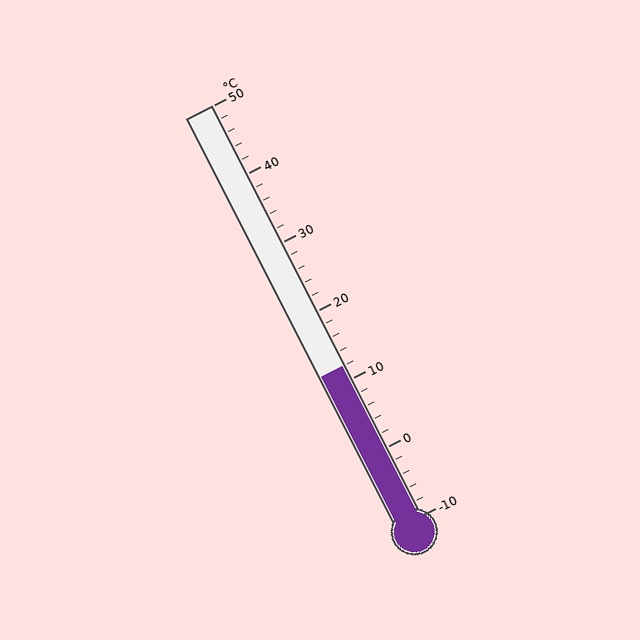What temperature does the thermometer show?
The thermometer shows approximately 12°C.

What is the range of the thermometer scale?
The thermometer scale ranges from -10°C to 50°C.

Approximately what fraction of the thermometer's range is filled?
The thermometer is filled to approximately 35% of its range.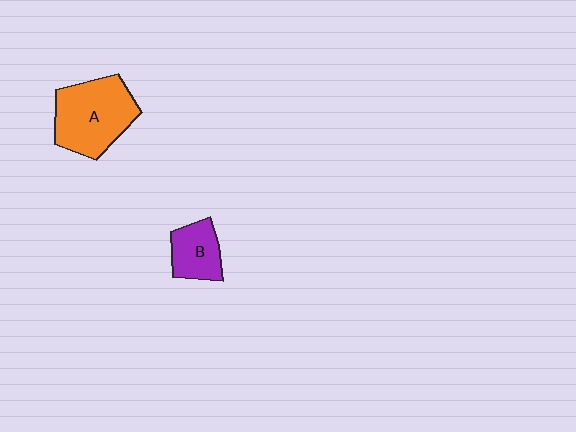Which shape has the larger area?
Shape A (orange).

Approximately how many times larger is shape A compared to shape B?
Approximately 1.9 times.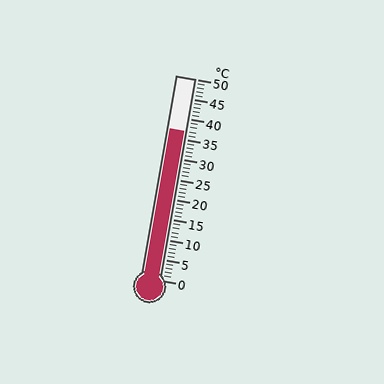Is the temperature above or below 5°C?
The temperature is above 5°C.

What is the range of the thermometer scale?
The thermometer scale ranges from 0°C to 50°C.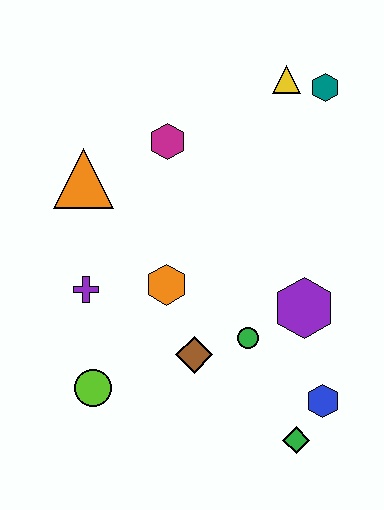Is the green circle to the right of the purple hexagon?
No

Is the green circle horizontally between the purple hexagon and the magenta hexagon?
Yes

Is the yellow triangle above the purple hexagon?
Yes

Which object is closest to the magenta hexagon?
The orange triangle is closest to the magenta hexagon.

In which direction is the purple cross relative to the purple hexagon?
The purple cross is to the left of the purple hexagon.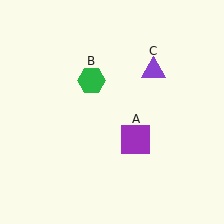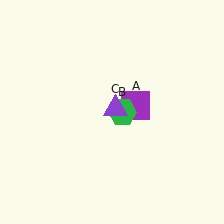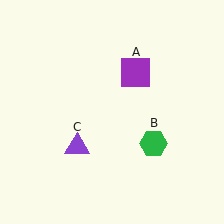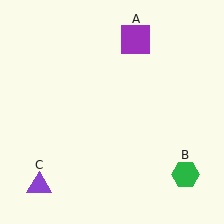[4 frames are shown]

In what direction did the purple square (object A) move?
The purple square (object A) moved up.